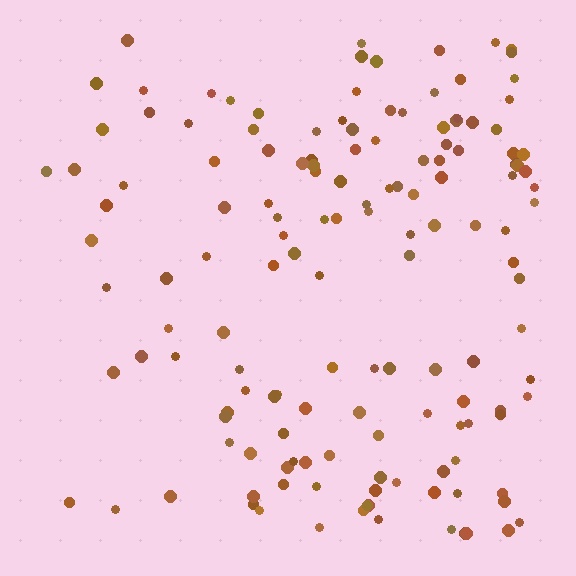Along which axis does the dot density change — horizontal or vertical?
Horizontal.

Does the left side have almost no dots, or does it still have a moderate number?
Still a moderate number, just noticeably fewer than the right.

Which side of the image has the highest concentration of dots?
The right.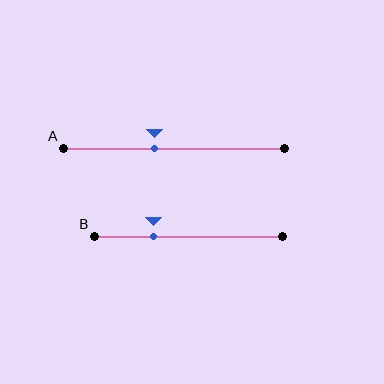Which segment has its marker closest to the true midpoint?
Segment A has its marker closest to the true midpoint.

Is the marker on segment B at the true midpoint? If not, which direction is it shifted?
No, the marker on segment B is shifted to the left by about 19% of the segment length.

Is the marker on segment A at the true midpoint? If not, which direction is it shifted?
No, the marker on segment A is shifted to the left by about 9% of the segment length.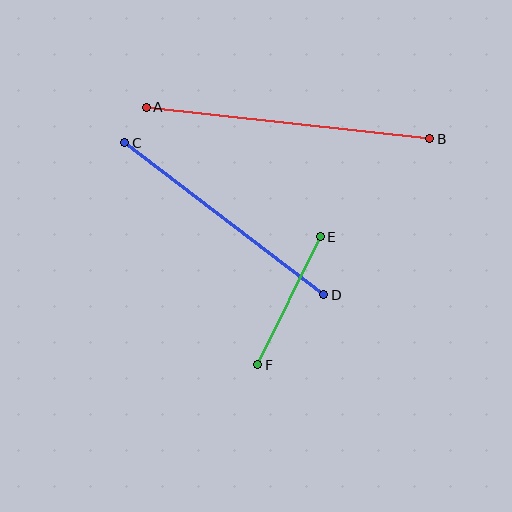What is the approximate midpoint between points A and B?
The midpoint is at approximately (288, 123) pixels.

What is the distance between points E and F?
The distance is approximately 142 pixels.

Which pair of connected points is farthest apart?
Points A and B are farthest apart.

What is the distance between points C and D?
The distance is approximately 250 pixels.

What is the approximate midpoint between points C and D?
The midpoint is at approximately (224, 219) pixels.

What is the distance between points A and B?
The distance is approximately 285 pixels.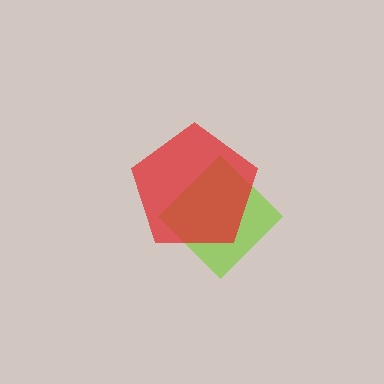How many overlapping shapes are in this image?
There are 2 overlapping shapes in the image.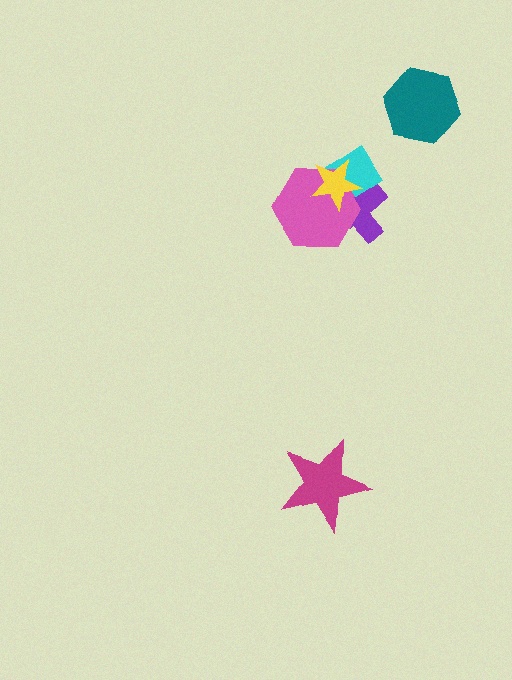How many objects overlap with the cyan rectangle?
3 objects overlap with the cyan rectangle.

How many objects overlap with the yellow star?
3 objects overlap with the yellow star.